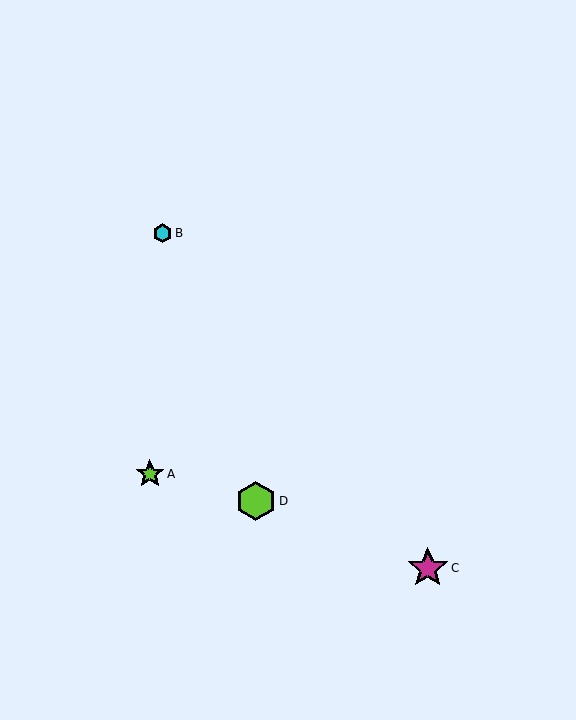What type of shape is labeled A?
Shape A is a lime star.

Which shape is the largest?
The magenta star (labeled C) is the largest.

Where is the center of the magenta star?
The center of the magenta star is at (428, 568).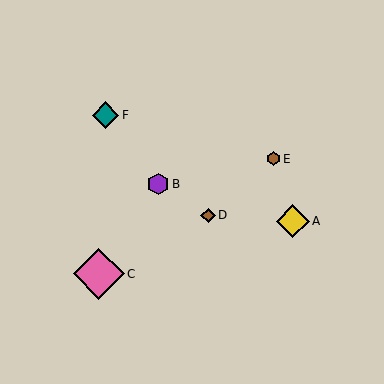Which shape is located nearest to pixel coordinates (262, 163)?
The brown hexagon (labeled E) at (273, 159) is nearest to that location.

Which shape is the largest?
The pink diamond (labeled C) is the largest.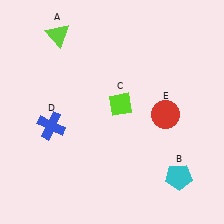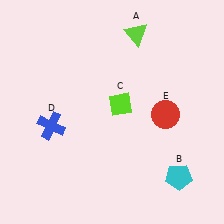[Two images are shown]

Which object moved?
The lime triangle (A) moved right.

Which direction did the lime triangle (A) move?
The lime triangle (A) moved right.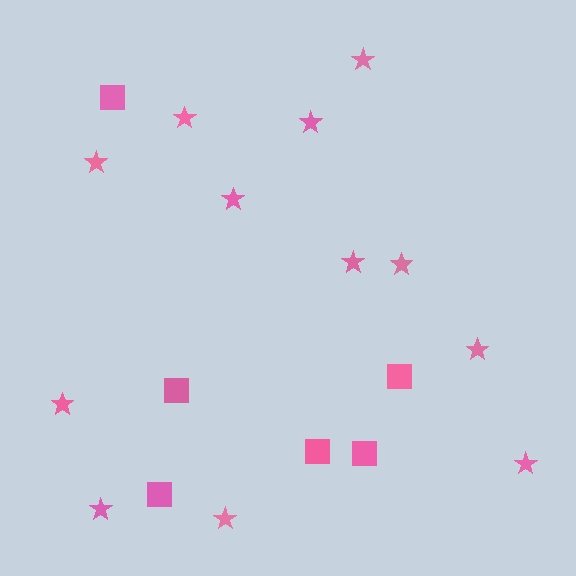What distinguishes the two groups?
There are 2 groups: one group of stars (12) and one group of squares (6).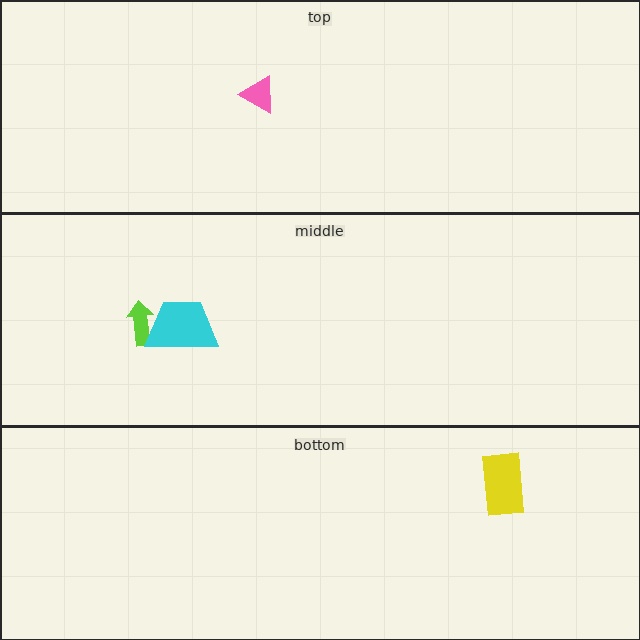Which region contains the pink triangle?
The top region.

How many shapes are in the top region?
1.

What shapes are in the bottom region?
The yellow rectangle.